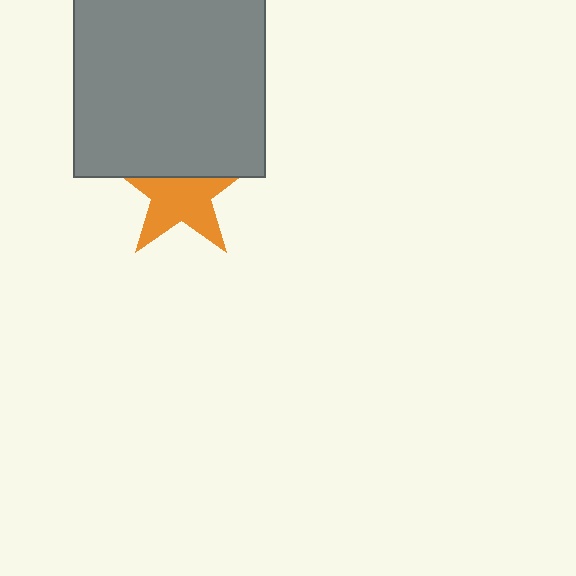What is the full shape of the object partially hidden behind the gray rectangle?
The partially hidden object is an orange star.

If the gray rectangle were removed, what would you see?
You would see the complete orange star.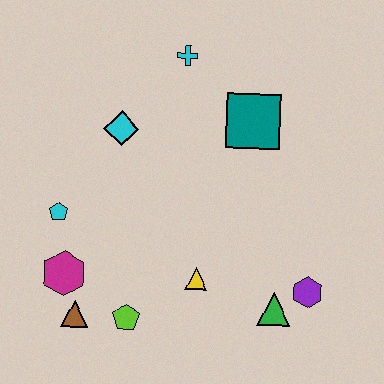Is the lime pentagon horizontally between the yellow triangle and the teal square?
No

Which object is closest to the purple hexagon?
The green triangle is closest to the purple hexagon.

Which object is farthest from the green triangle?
The cyan cross is farthest from the green triangle.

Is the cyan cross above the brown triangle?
Yes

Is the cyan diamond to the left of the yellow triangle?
Yes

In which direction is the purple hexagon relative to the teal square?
The purple hexagon is below the teal square.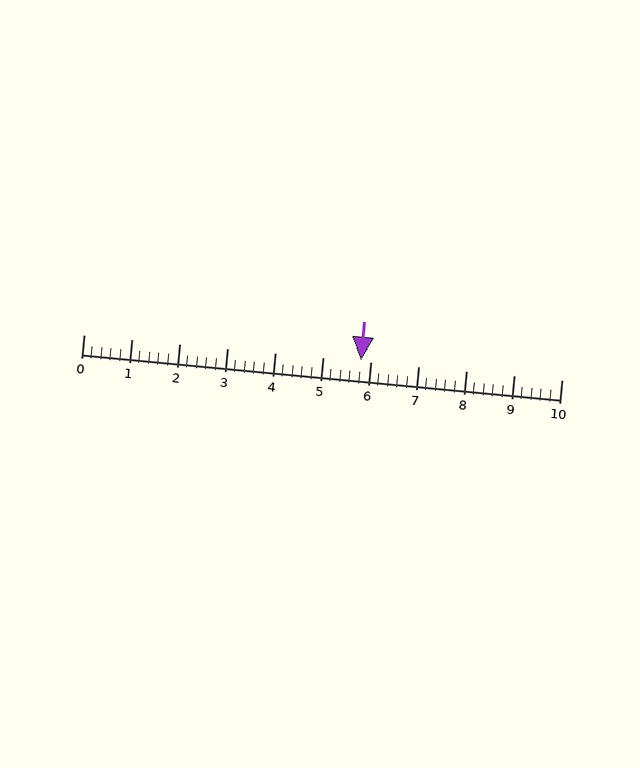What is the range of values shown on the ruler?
The ruler shows values from 0 to 10.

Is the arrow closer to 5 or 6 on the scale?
The arrow is closer to 6.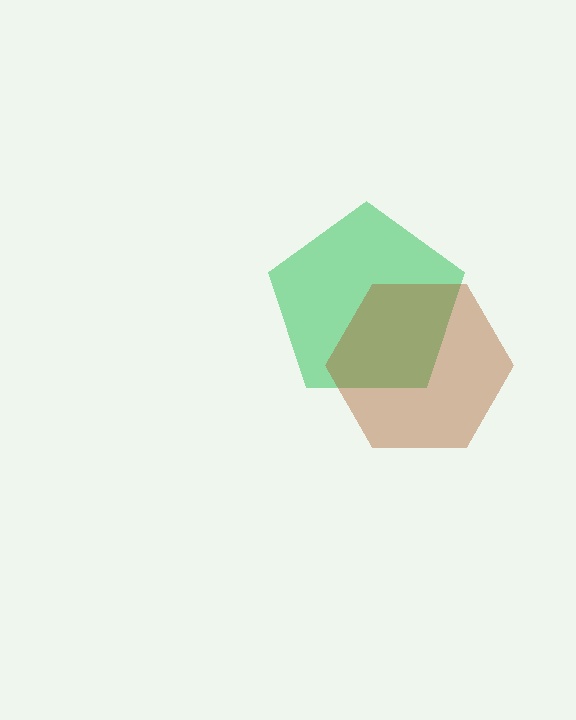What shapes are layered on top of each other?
The layered shapes are: a green pentagon, a brown hexagon.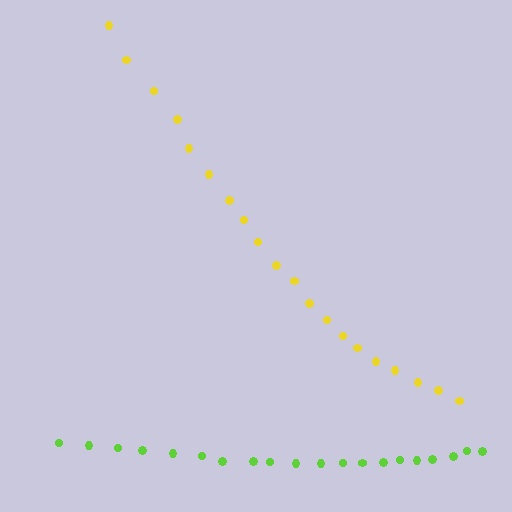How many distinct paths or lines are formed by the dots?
There are 2 distinct paths.